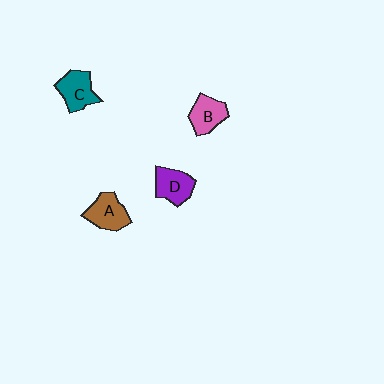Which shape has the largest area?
Shape C (teal).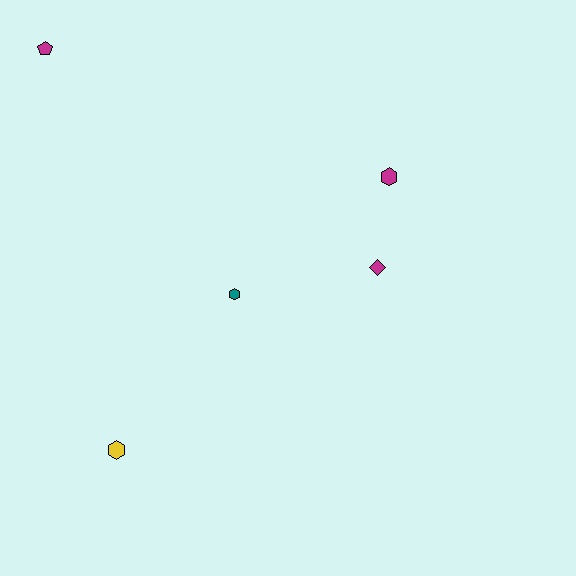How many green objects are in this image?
There are no green objects.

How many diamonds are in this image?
There is 1 diamond.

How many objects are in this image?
There are 5 objects.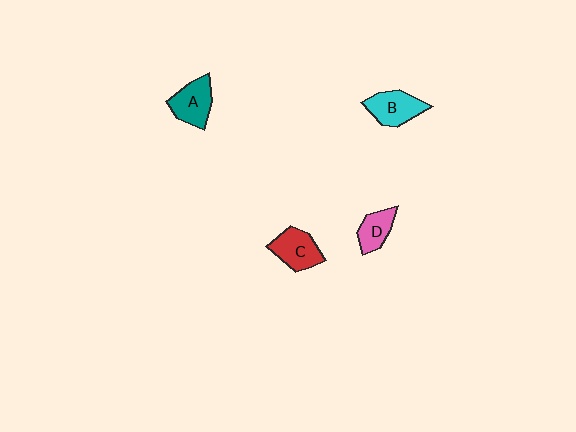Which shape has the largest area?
Shape B (cyan).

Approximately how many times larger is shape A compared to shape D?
Approximately 1.4 times.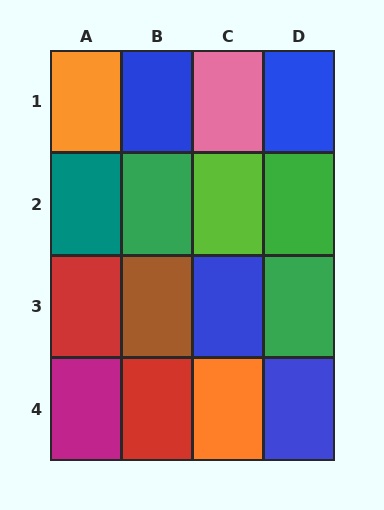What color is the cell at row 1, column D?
Blue.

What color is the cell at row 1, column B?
Blue.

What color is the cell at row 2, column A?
Teal.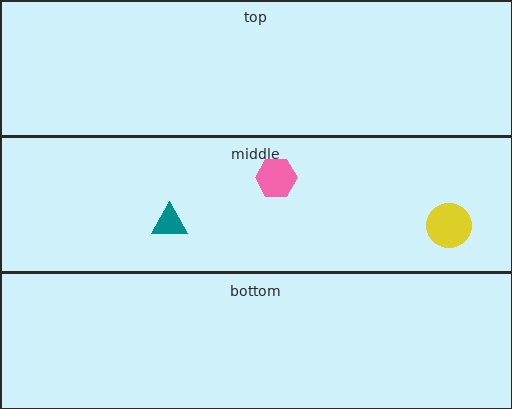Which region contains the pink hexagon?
The middle region.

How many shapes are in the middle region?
3.